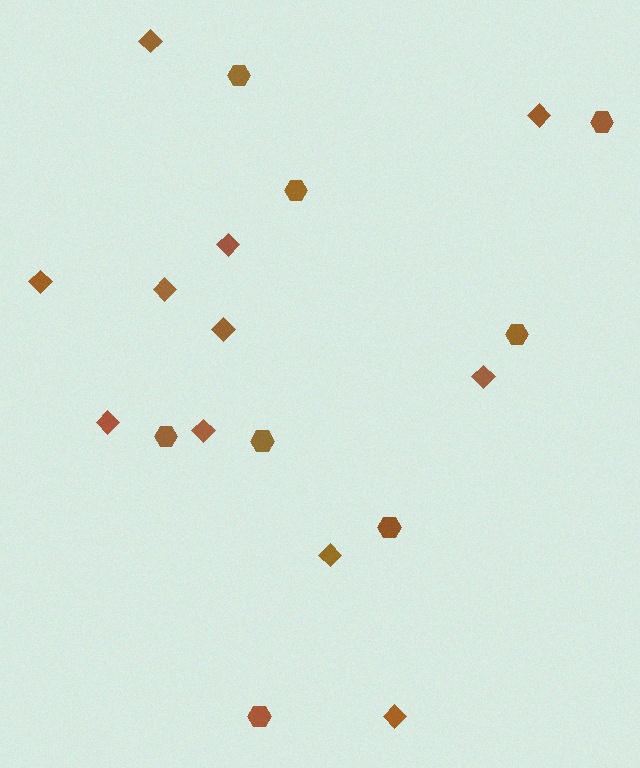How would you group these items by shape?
There are 2 groups: one group of hexagons (8) and one group of diamonds (11).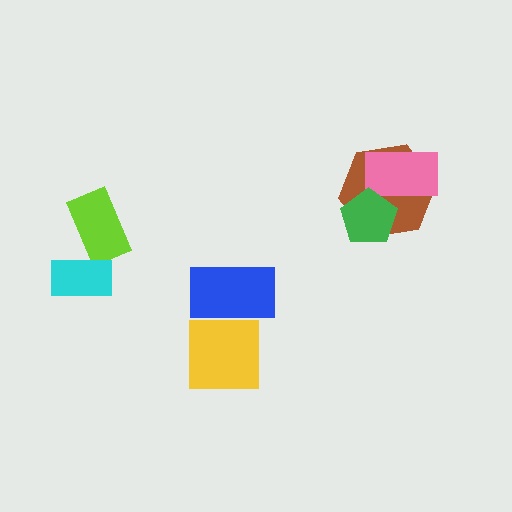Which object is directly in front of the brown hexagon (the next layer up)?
The pink rectangle is directly in front of the brown hexagon.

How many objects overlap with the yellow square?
1 object overlaps with the yellow square.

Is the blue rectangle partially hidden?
No, no other shape covers it.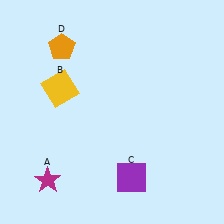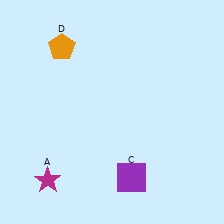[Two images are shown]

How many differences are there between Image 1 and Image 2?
There is 1 difference between the two images.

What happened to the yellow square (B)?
The yellow square (B) was removed in Image 2. It was in the top-left area of Image 1.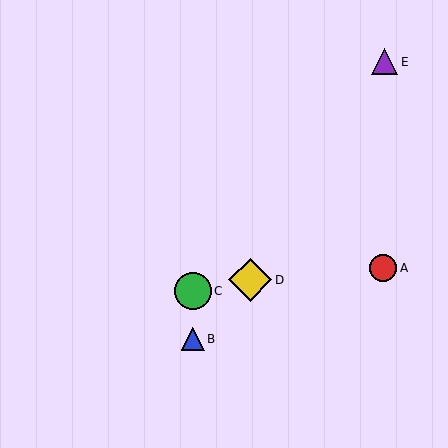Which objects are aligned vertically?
Objects B, C are aligned vertically.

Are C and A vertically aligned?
No, C is at x≈193 and A is at x≈383.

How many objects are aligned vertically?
2 objects (B, C) are aligned vertically.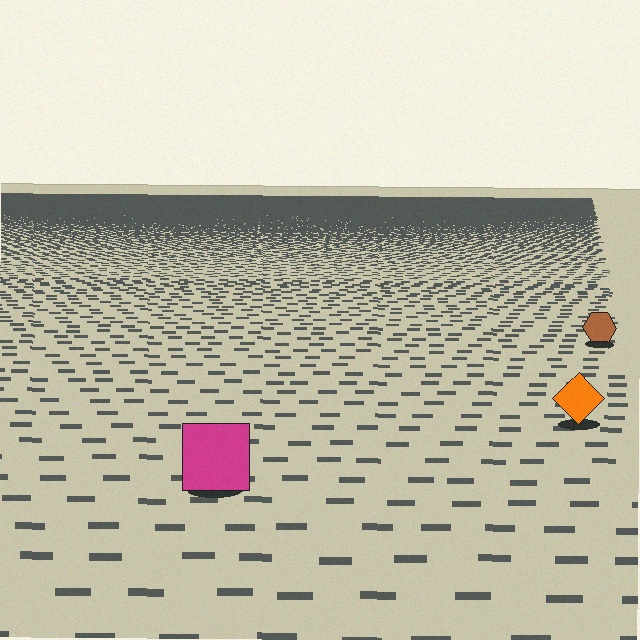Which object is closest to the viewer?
The magenta square is closest. The texture marks near it are larger and more spread out.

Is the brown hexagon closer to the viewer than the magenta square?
No. The magenta square is closer — you can tell from the texture gradient: the ground texture is coarser near it.